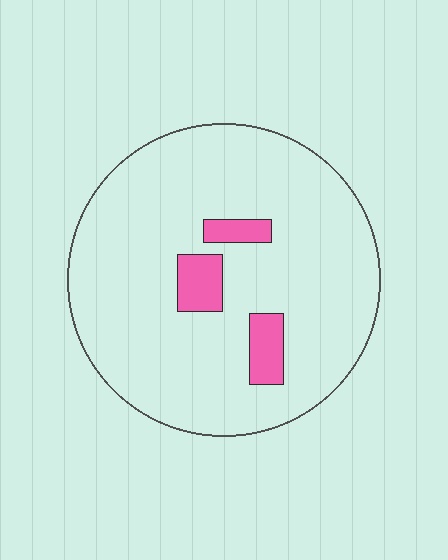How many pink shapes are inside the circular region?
3.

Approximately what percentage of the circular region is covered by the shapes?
Approximately 10%.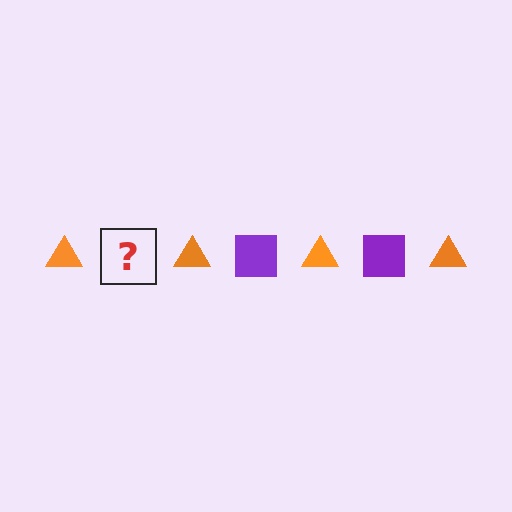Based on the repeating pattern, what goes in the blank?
The blank should be a purple square.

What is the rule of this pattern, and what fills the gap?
The rule is that the pattern alternates between orange triangle and purple square. The gap should be filled with a purple square.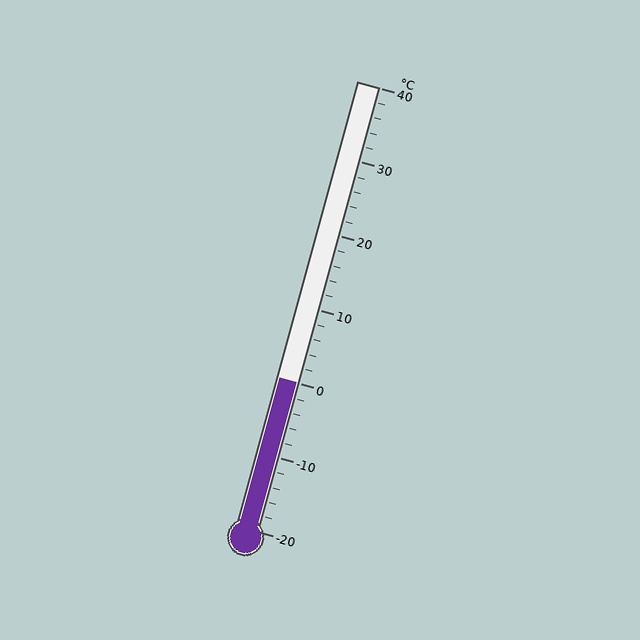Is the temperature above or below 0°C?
The temperature is at 0°C.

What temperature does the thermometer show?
The thermometer shows approximately 0°C.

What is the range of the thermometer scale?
The thermometer scale ranges from -20°C to 40°C.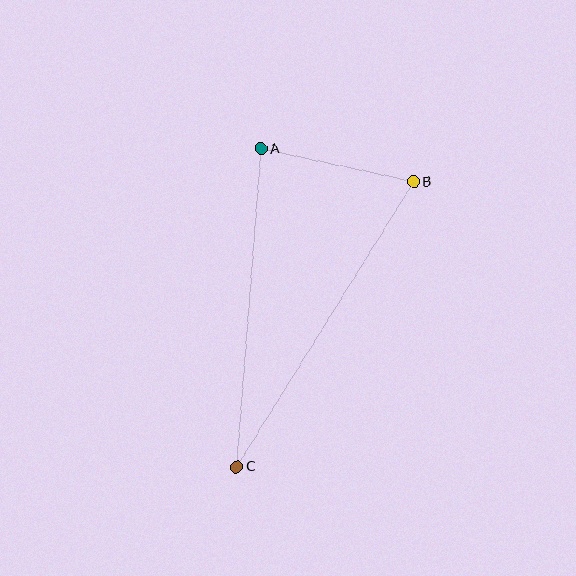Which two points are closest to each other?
Points A and B are closest to each other.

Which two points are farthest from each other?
Points B and C are farthest from each other.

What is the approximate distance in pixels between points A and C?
The distance between A and C is approximately 319 pixels.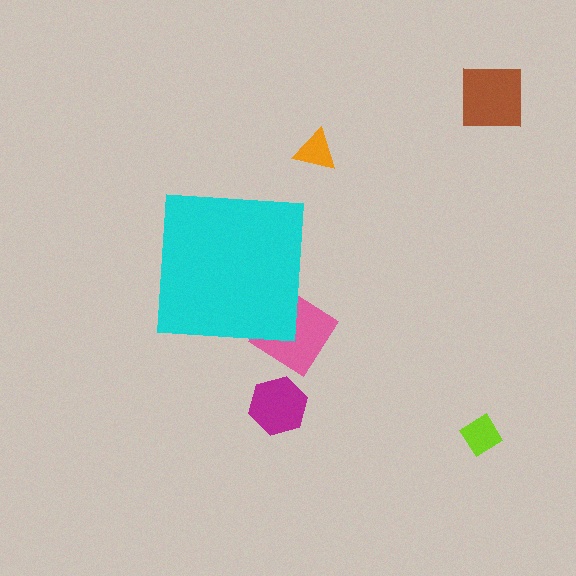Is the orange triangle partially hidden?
No, the orange triangle is fully visible.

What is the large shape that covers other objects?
A cyan square.